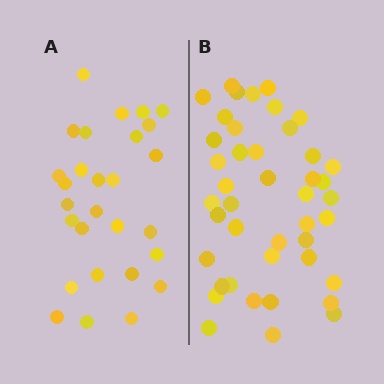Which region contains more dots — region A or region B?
Region B (the right region) has more dots.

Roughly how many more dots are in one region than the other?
Region B has approximately 15 more dots than region A.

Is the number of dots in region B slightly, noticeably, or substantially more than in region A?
Region B has substantially more. The ratio is roughly 1.5 to 1.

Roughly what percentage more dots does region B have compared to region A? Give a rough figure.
About 55% more.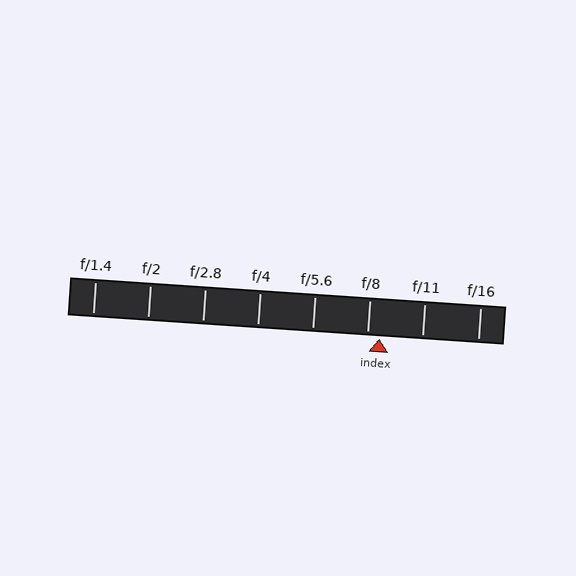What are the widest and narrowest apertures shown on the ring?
The widest aperture shown is f/1.4 and the narrowest is f/16.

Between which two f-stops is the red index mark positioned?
The index mark is between f/8 and f/11.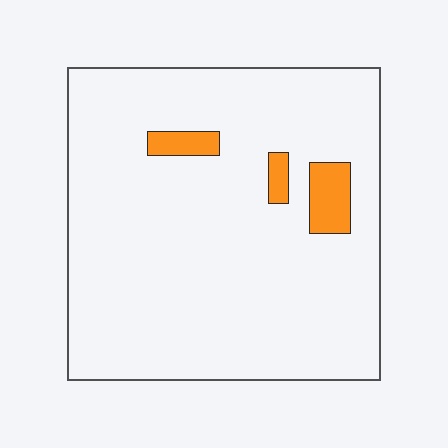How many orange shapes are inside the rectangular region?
3.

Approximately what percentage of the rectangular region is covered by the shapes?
Approximately 5%.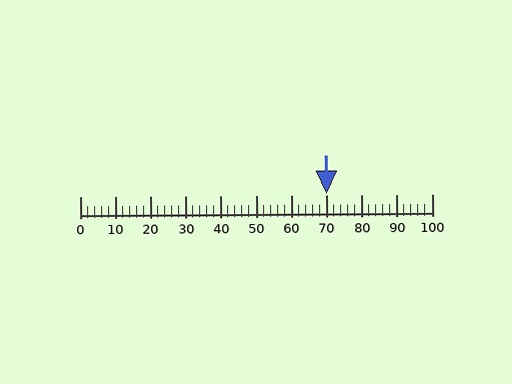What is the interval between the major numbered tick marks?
The major tick marks are spaced 10 units apart.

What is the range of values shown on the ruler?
The ruler shows values from 0 to 100.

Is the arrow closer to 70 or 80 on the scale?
The arrow is closer to 70.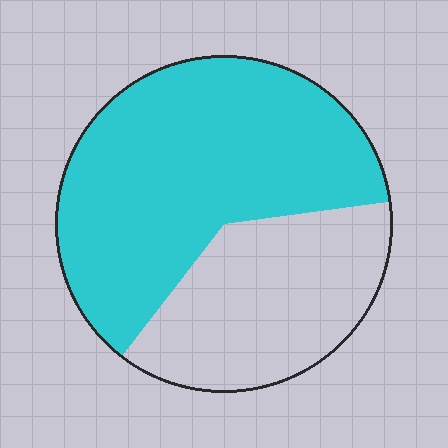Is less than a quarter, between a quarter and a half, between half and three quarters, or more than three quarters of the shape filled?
Between half and three quarters.